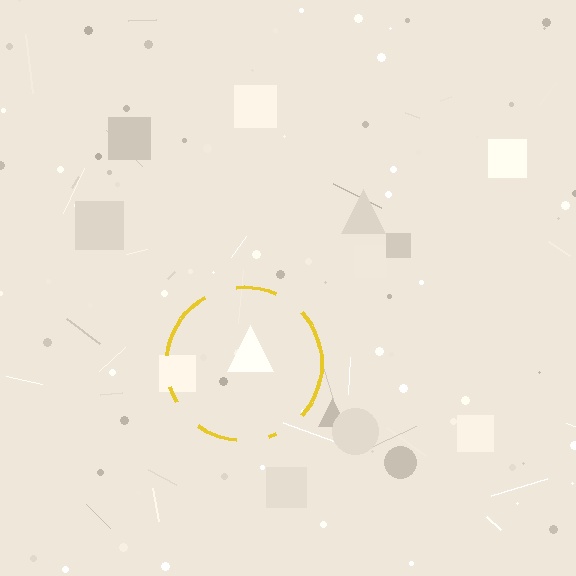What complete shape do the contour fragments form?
The contour fragments form a circle.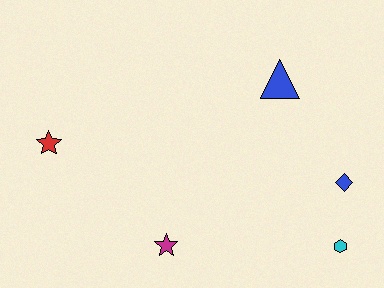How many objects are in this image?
There are 5 objects.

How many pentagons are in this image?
There are no pentagons.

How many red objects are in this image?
There is 1 red object.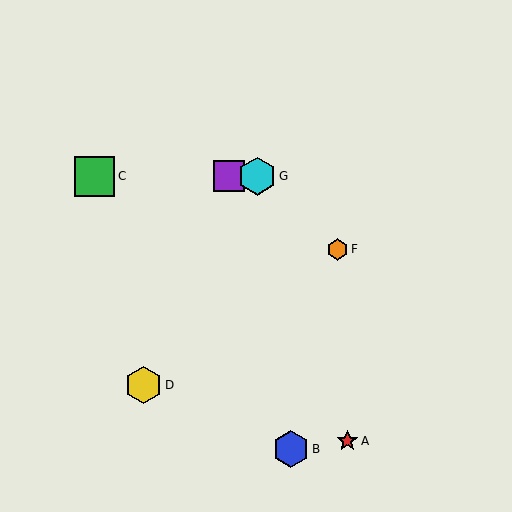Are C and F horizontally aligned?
No, C is at y≈176 and F is at y≈250.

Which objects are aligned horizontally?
Objects C, E, G are aligned horizontally.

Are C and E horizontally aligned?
Yes, both are at y≈176.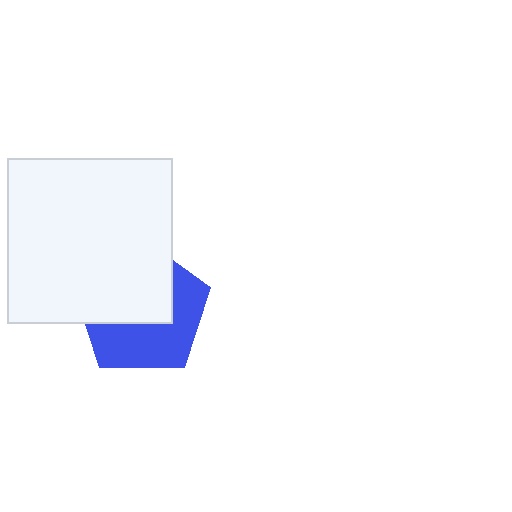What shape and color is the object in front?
The object in front is a white square.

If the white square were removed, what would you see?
You would see the complete blue pentagon.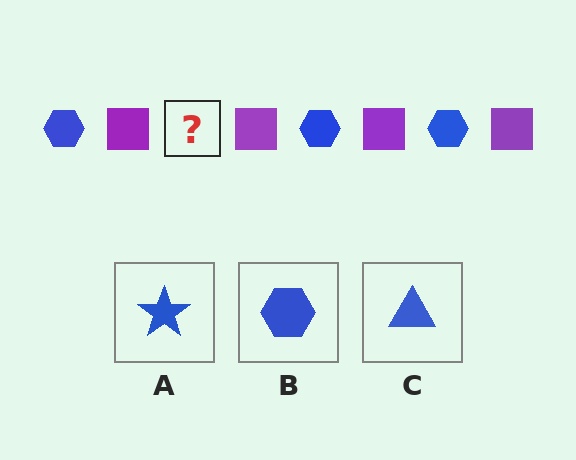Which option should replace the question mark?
Option B.